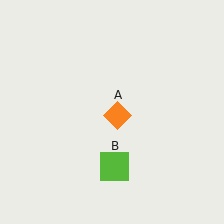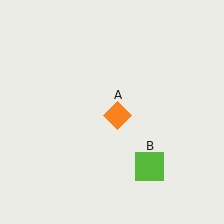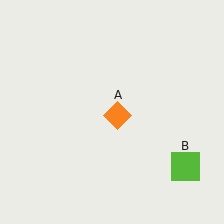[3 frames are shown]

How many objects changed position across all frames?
1 object changed position: lime square (object B).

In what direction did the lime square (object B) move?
The lime square (object B) moved right.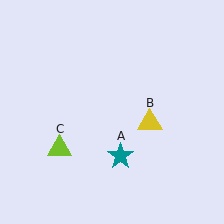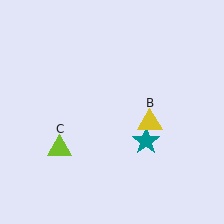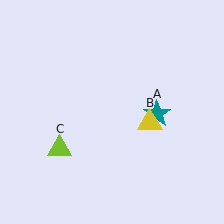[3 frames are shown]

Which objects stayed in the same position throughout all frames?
Yellow triangle (object B) and lime triangle (object C) remained stationary.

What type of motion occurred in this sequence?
The teal star (object A) rotated counterclockwise around the center of the scene.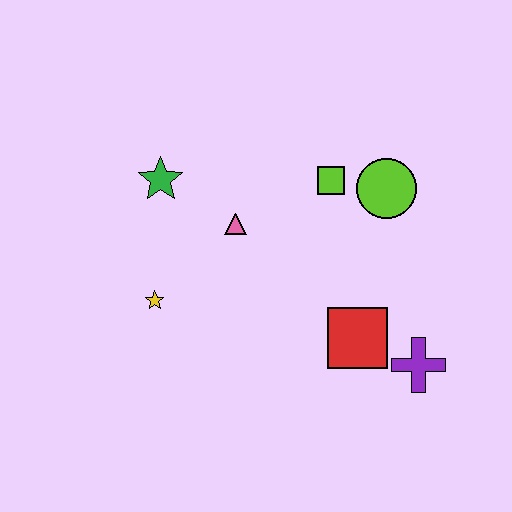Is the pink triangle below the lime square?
Yes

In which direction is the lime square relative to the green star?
The lime square is to the right of the green star.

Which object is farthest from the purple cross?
The green star is farthest from the purple cross.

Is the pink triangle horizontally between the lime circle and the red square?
No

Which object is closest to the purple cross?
The red square is closest to the purple cross.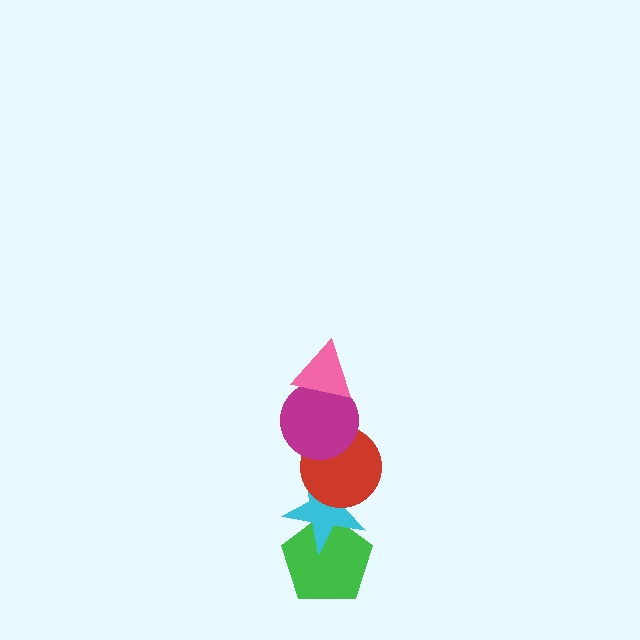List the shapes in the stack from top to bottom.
From top to bottom: the pink triangle, the magenta circle, the red circle, the cyan star, the green pentagon.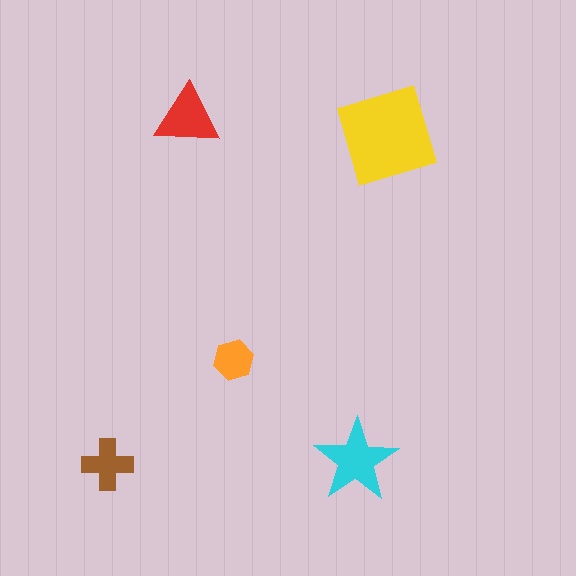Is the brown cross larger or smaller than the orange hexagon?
Larger.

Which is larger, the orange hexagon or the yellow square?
The yellow square.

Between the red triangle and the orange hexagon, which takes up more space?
The red triangle.